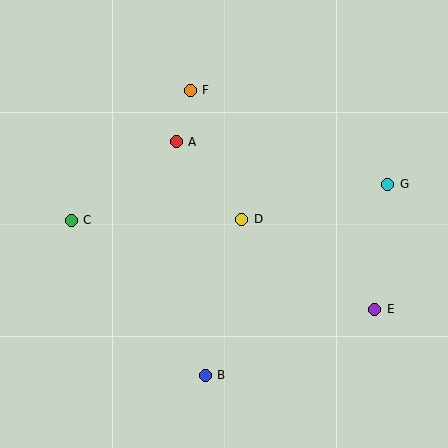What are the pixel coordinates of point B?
Point B is at (205, 375).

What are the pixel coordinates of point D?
Point D is at (241, 219).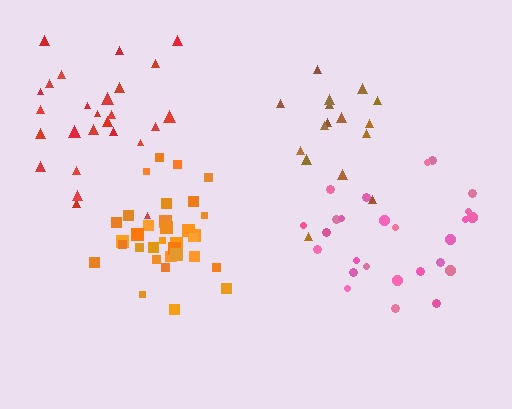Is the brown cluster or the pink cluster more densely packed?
Pink.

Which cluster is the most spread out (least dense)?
Red.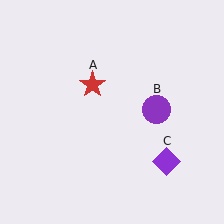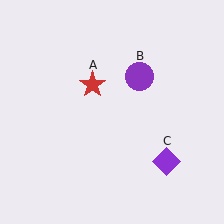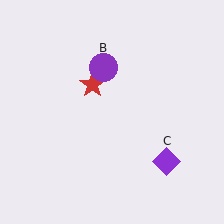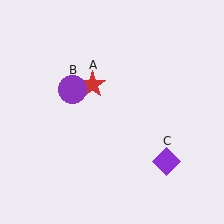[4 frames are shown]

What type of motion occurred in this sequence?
The purple circle (object B) rotated counterclockwise around the center of the scene.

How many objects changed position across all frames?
1 object changed position: purple circle (object B).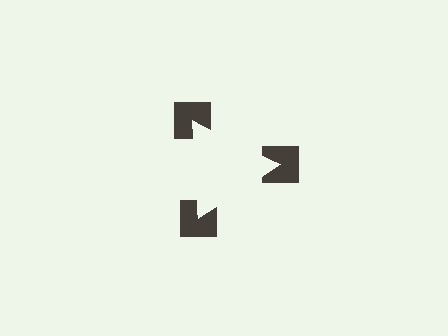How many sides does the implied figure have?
3 sides.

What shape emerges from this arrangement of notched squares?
An illusory triangle — its edges are inferred from the aligned wedge cuts in the notched squares, not physically drawn.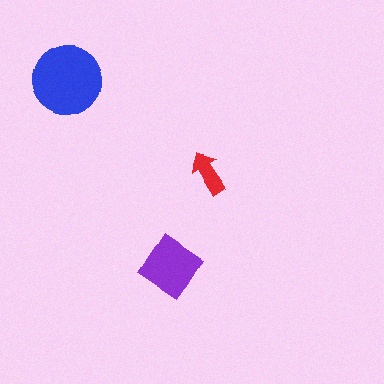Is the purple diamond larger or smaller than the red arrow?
Larger.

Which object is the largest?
The blue circle.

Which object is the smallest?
The red arrow.